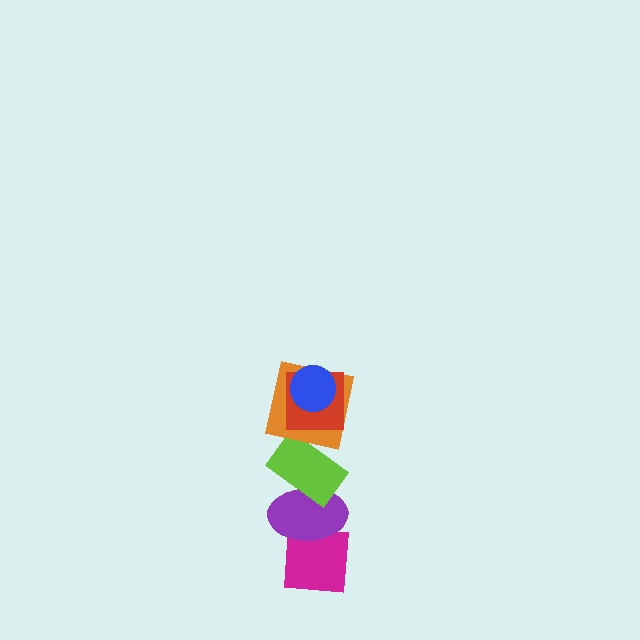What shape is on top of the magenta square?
The purple ellipse is on top of the magenta square.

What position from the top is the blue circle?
The blue circle is 1st from the top.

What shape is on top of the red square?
The blue circle is on top of the red square.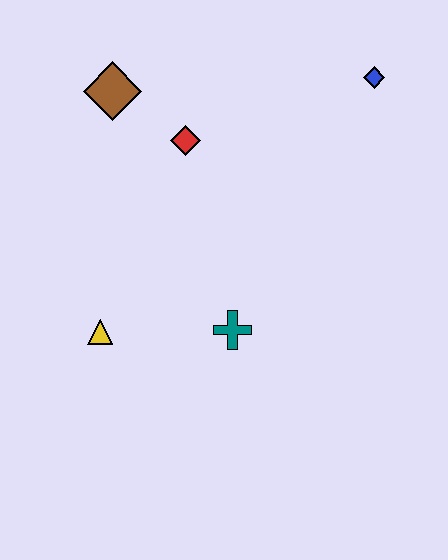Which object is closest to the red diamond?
The brown diamond is closest to the red diamond.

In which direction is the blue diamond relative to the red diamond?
The blue diamond is to the right of the red diamond.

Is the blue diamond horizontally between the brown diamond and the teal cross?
No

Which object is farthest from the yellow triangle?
The blue diamond is farthest from the yellow triangle.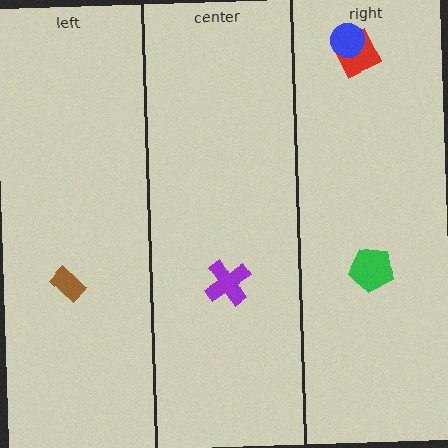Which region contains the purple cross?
The center region.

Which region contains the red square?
The right region.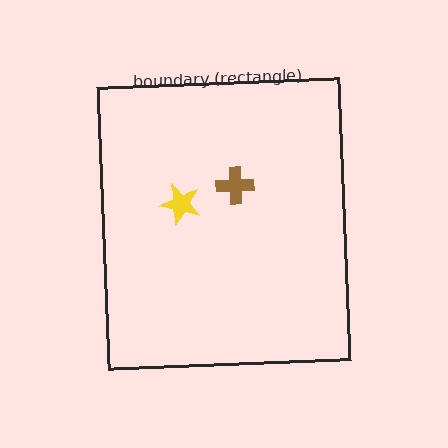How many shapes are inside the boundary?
2 inside, 0 outside.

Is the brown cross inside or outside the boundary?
Inside.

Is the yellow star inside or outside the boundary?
Inside.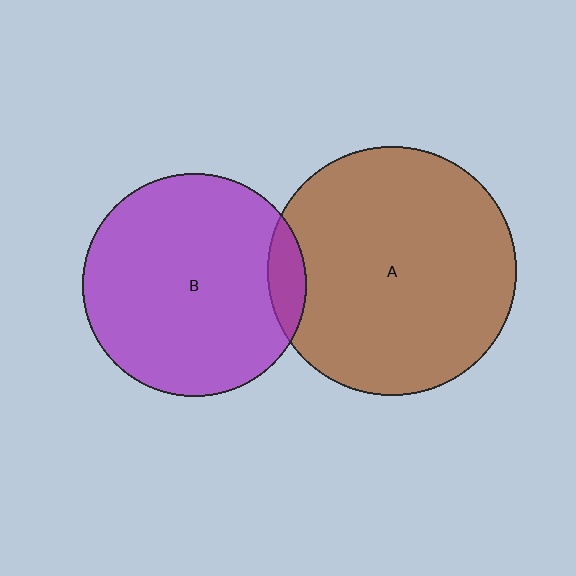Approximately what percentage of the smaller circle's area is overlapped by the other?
Approximately 10%.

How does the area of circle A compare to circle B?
Approximately 1.2 times.